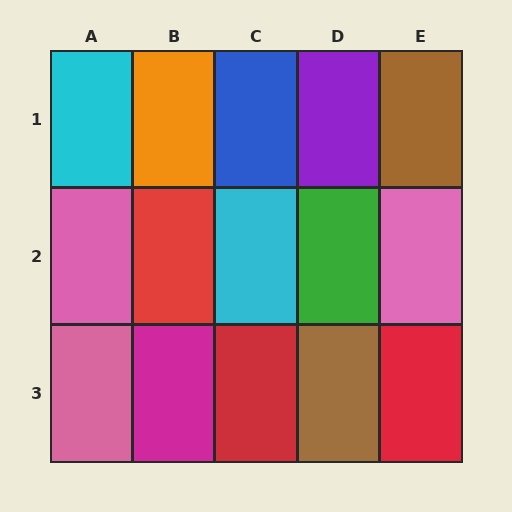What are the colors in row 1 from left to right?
Cyan, orange, blue, purple, brown.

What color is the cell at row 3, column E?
Red.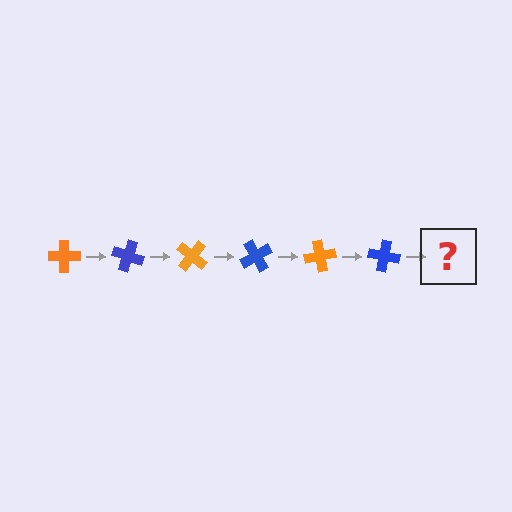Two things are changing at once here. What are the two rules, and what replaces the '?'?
The two rules are that it rotates 20 degrees each step and the color cycles through orange and blue. The '?' should be an orange cross, rotated 120 degrees from the start.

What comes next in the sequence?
The next element should be an orange cross, rotated 120 degrees from the start.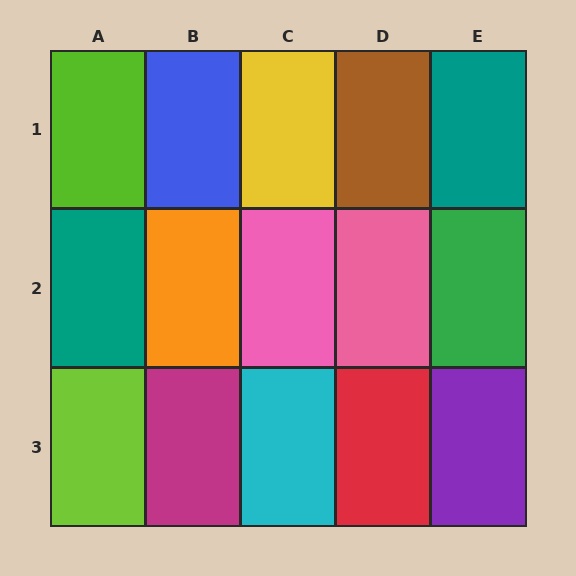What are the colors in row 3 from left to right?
Lime, magenta, cyan, red, purple.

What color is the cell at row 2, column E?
Green.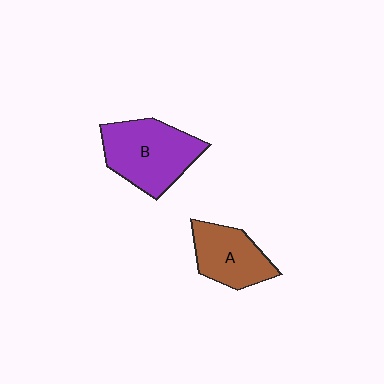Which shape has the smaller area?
Shape A (brown).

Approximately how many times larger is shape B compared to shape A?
Approximately 1.4 times.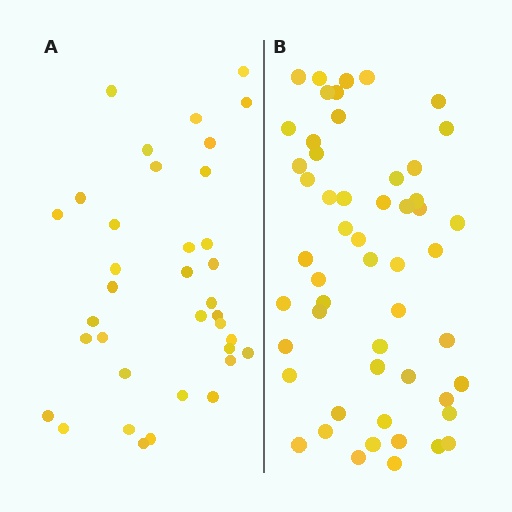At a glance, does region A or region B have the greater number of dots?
Region B (the right region) has more dots.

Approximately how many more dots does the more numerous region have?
Region B has approximately 15 more dots than region A.